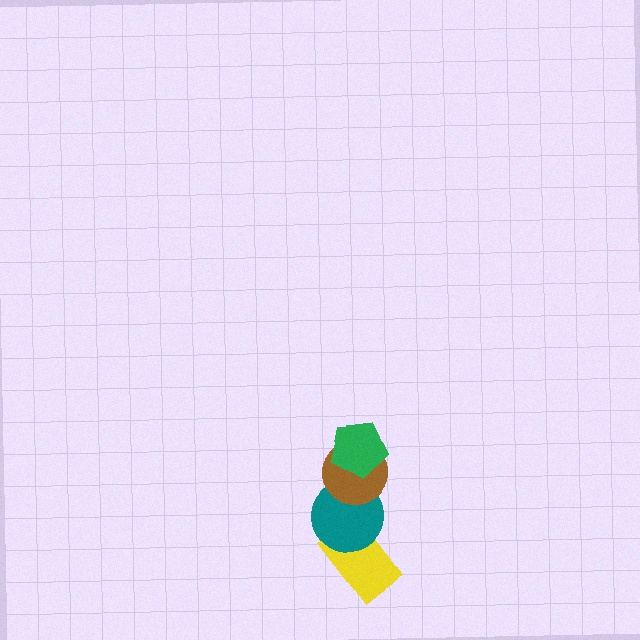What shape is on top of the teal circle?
The brown circle is on top of the teal circle.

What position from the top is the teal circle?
The teal circle is 3rd from the top.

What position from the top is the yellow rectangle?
The yellow rectangle is 4th from the top.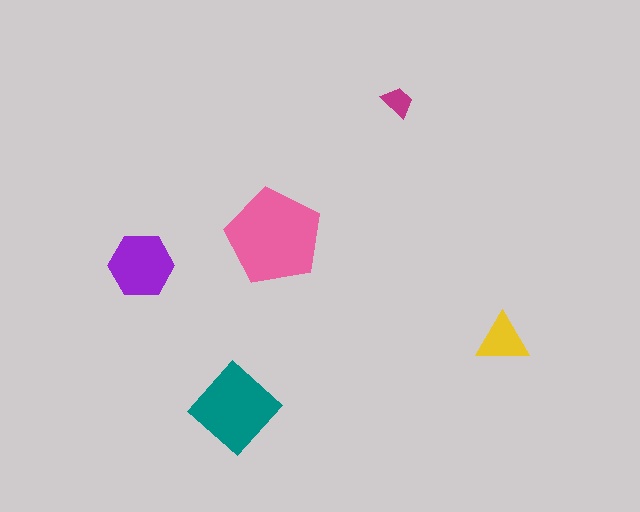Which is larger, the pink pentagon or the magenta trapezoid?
The pink pentagon.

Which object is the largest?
The pink pentagon.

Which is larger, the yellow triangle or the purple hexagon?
The purple hexagon.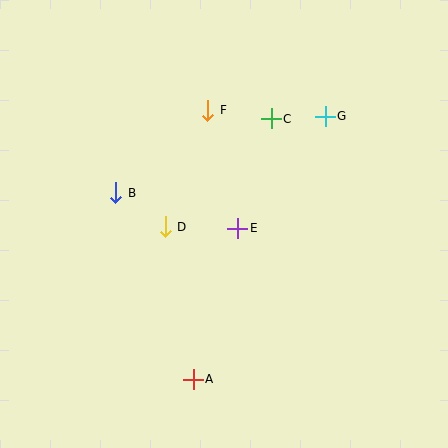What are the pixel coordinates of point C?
Point C is at (271, 119).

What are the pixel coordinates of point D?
Point D is at (165, 227).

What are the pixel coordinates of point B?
Point B is at (116, 193).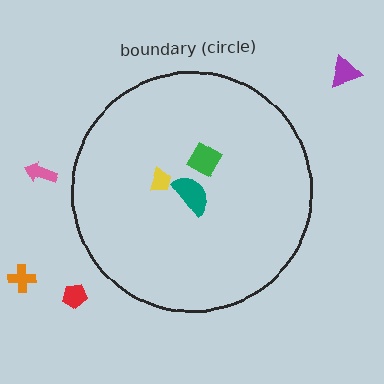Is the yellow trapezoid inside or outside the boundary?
Inside.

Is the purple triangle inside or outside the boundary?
Outside.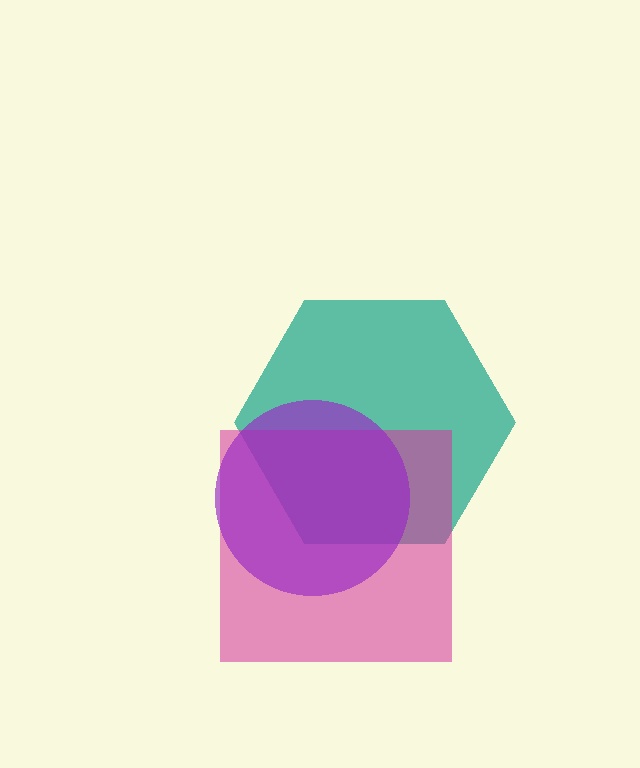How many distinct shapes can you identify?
There are 3 distinct shapes: a teal hexagon, a magenta square, a purple circle.